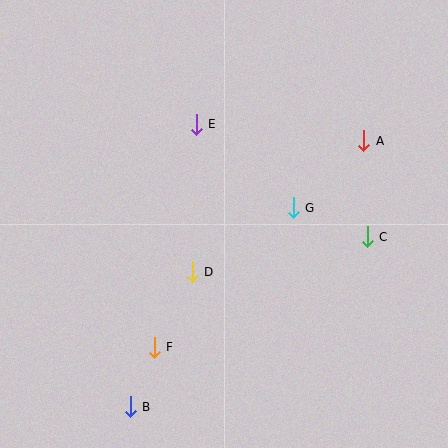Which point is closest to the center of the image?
Point D at (192, 272) is closest to the center.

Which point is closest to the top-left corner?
Point E is closest to the top-left corner.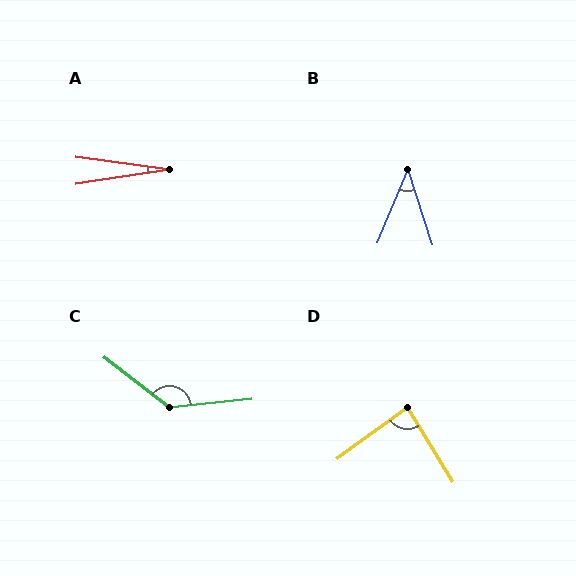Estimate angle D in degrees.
Approximately 85 degrees.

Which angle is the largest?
C, at approximately 136 degrees.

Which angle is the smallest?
A, at approximately 17 degrees.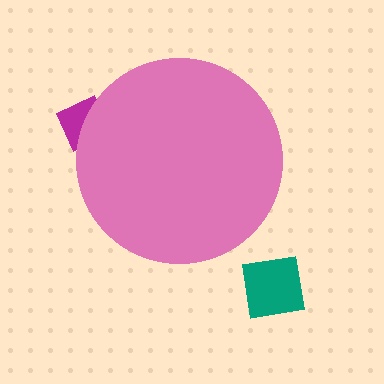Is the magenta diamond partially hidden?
Yes, the magenta diamond is partially hidden behind the pink circle.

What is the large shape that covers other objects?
A pink circle.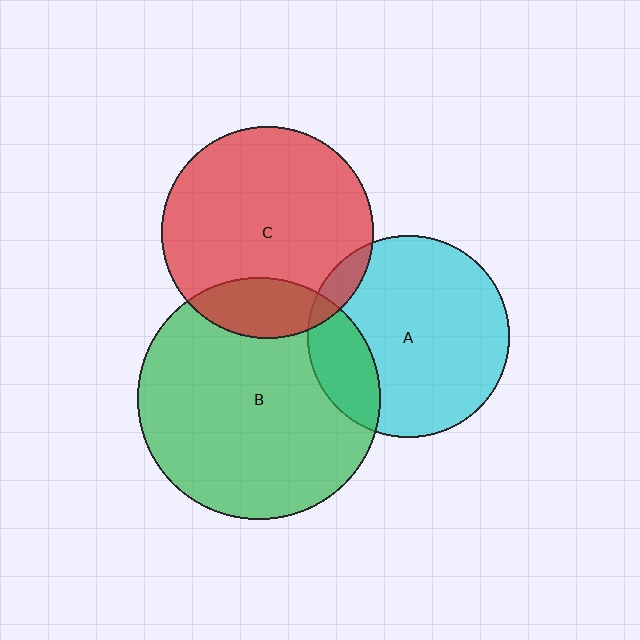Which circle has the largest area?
Circle B (green).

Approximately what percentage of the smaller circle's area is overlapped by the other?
Approximately 20%.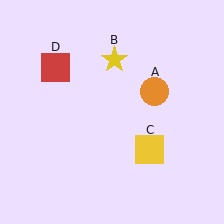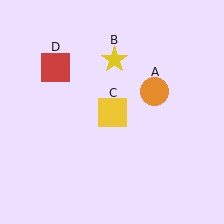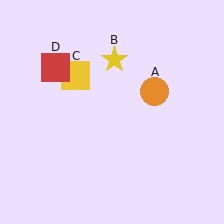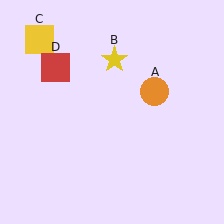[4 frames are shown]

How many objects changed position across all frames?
1 object changed position: yellow square (object C).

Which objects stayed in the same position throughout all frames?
Orange circle (object A) and yellow star (object B) and red square (object D) remained stationary.